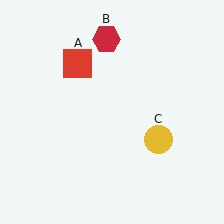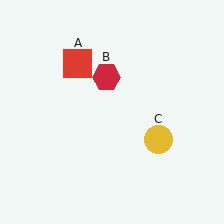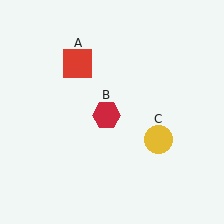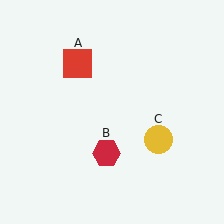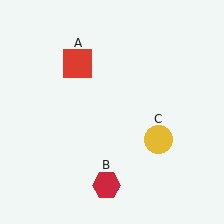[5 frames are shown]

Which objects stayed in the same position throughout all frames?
Red square (object A) and yellow circle (object C) remained stationary.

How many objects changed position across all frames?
1 object changed position: red hexagon (object B).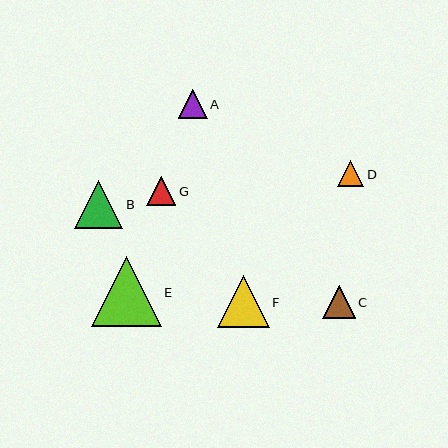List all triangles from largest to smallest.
From largest to smallest: E, F, B, C, G, A, D.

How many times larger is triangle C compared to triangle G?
Triangle C is approximately 1.1 times the size of triangle G.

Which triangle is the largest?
Triangle E is the largest with a size of approximately 70 pixels.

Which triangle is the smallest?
Triangle D is the smallest with a size of approximately 26 pixels.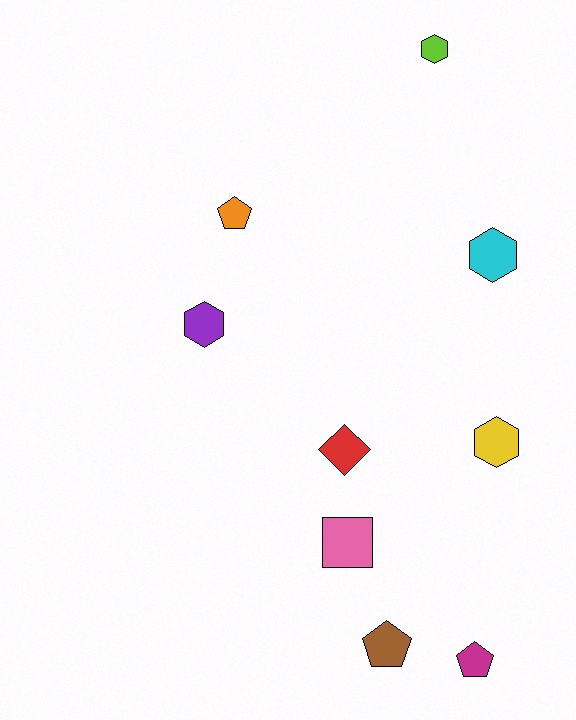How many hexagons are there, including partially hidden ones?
There are 4 hexagons.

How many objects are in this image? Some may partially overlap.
There are 9 objects.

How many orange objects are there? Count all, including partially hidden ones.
There is 1 orange object.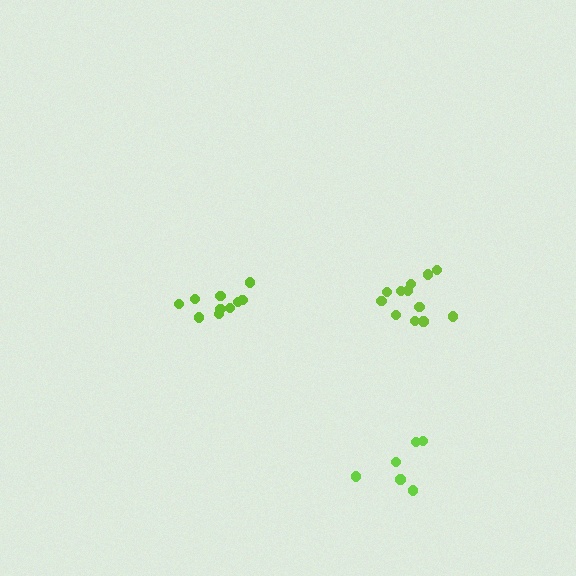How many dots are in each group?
Group 1: 12 dots, Group 2: 6 dots, Group 3: 10 dots (28 total).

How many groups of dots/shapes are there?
There are 3 groups.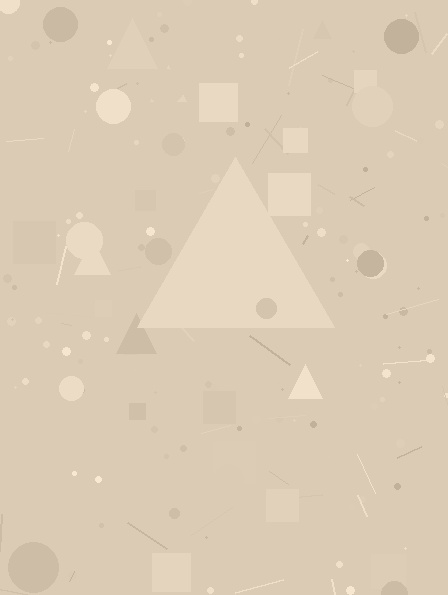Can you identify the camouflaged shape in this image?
The camouflaged shape is a triangle.